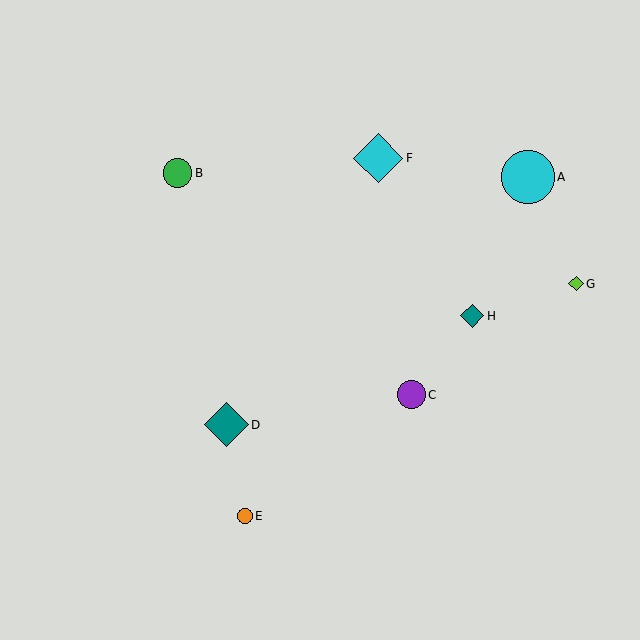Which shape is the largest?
The cyan circle (labeled A) is the largest.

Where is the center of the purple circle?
The center of the purple circle is at (412, 395).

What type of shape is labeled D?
Shape D is a teal diamond.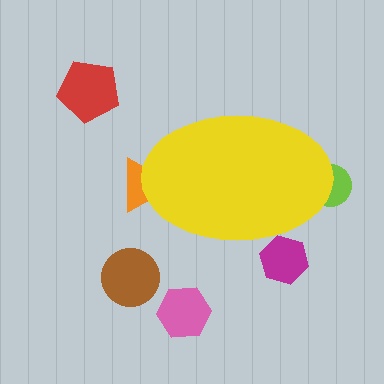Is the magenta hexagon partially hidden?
Yes, the magenta hexagon is partially hidden behind the yellow ellipse.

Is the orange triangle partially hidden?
Yes, the orange triangle is partially hidden behind the yellow ellipse.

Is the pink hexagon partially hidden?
No, the pink hexagon is fully visible.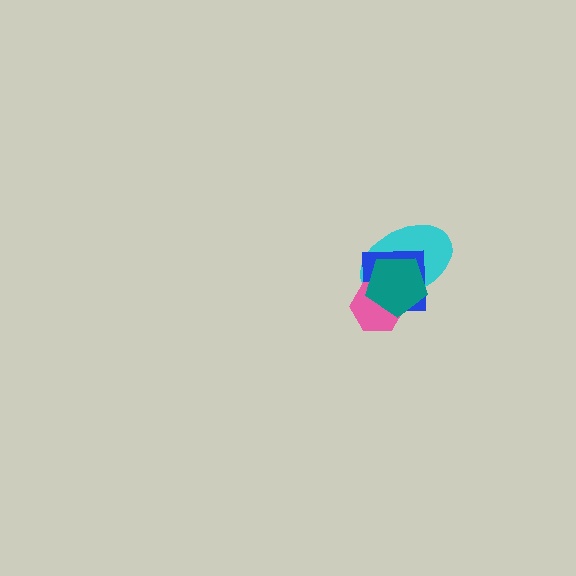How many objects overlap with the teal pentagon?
3 objects overlap with the teal pentagon.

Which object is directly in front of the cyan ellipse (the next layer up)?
The blue square is directly in front of the cyan ellipse.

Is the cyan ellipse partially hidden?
Yes, it is partially covered by another shape.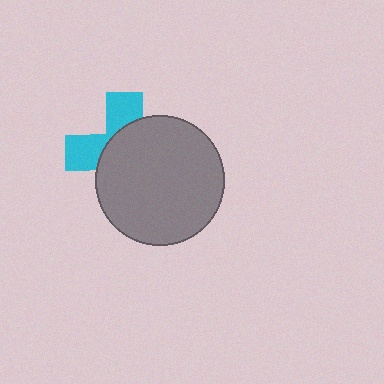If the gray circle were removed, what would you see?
You would see the complete cyan cross.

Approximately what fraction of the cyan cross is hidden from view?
Roughly 64% of the cyan cross is hidden behind the gray circle.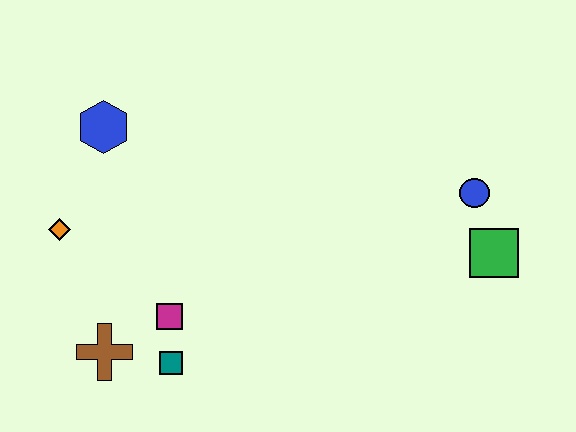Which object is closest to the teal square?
The magenta square is closest to the teal square.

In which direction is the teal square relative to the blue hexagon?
The teal square is below the blue hexagon.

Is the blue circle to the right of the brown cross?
Yes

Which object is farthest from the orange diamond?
The green square is farthest from the orange diamond.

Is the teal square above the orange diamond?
No